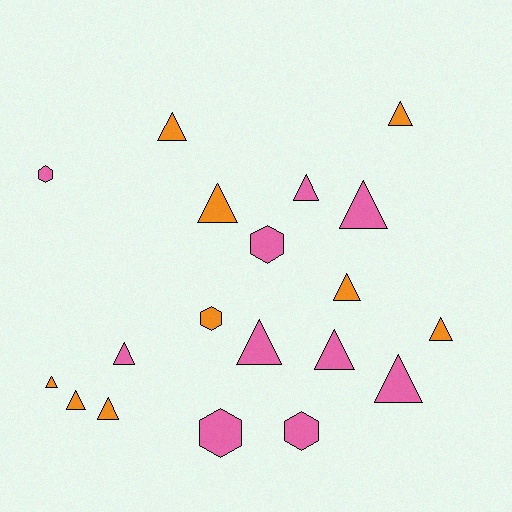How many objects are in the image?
There are 19 objects.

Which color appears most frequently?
Pink, with 10 objects.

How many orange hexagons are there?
There is 1 orange hexagon.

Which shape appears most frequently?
Triangle, with 14 objects.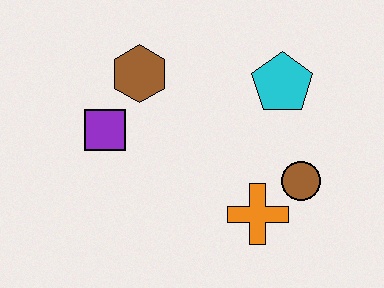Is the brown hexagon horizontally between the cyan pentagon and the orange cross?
No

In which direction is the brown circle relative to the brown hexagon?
The brown circle is to the right of the brown hexagon.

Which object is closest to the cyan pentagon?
The brown circle is closest to the cyan pentagon.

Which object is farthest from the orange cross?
The brown hexagon is farthest from the orange cross.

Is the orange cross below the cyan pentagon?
Yes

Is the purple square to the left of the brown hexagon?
Yes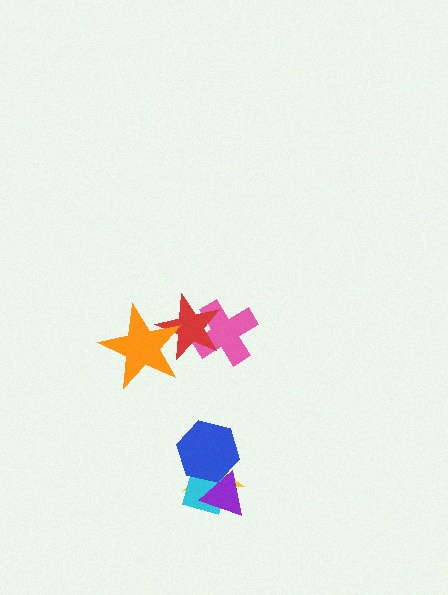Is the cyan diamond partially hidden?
Yes, it is partially covered by another shape.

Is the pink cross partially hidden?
Yes, it is partially covered by another shape.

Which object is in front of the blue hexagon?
The purple triangle is in front of the blue hexagon.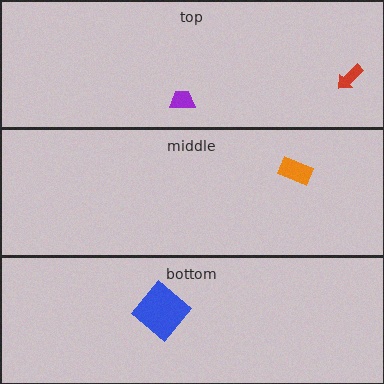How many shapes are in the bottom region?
1.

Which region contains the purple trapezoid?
The top region.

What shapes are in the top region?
The purple trapezoid, the red arrow.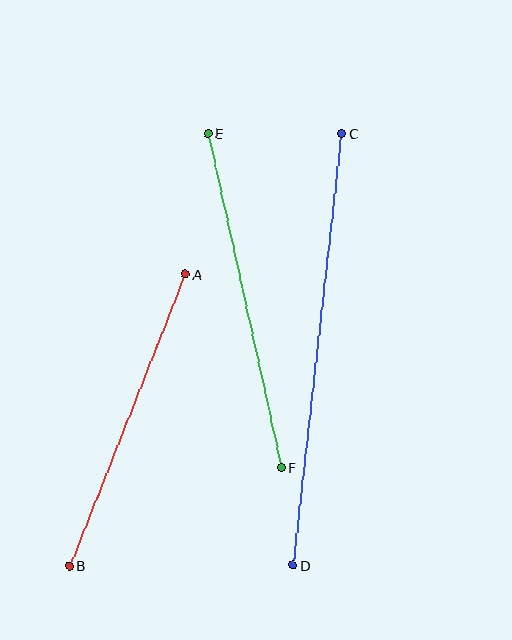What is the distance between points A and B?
The distance is approximately 314 pixels.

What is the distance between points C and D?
The distance is approximately 434 pixels.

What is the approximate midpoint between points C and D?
The midpoint is at approximately (317, 350) pixels.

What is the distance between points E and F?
The distance is approximately 342 pixels.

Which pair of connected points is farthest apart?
Points C and D are farthest apart.